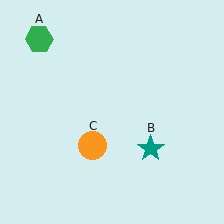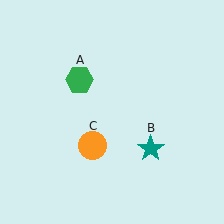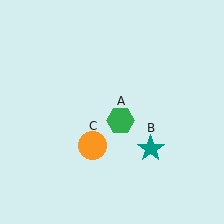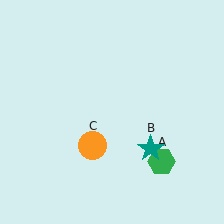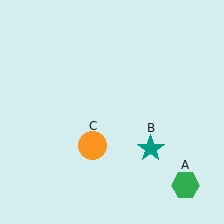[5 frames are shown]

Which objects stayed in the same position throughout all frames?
Teal star (object B) and orange circle (object C) remained stationary.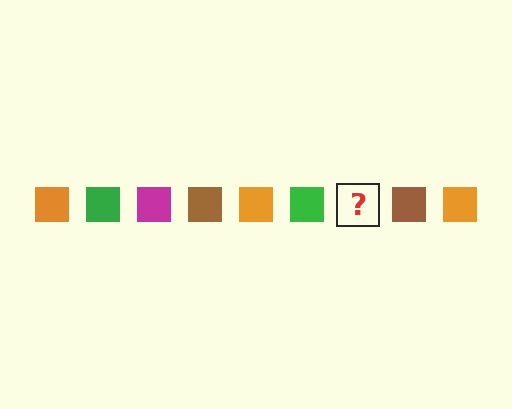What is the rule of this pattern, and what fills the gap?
The rule is that the pattern cycles through orange, green, magenta, brown squares. The gap should be filled with a magenta square.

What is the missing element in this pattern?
The missing element is a magenta square.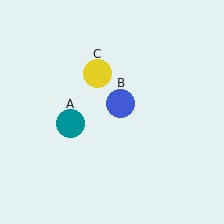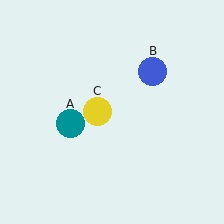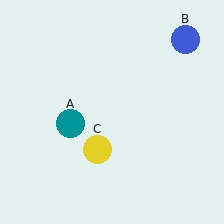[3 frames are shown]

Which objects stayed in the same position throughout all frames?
Teal circle (object A) remained stationary.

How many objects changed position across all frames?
2 objects changed position: blue circle (object B), yellow circle (object C).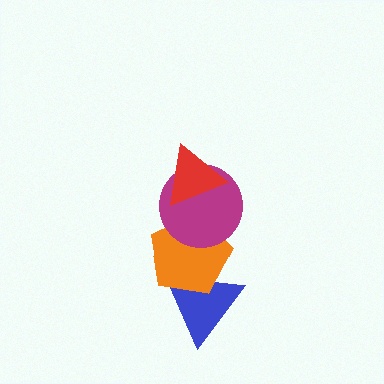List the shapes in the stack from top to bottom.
From top to bottom: the red triangle, the magenta circle, the orange pentagon, the blue triangle.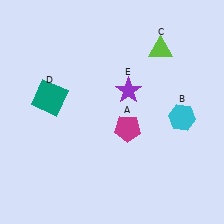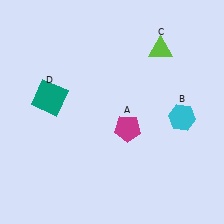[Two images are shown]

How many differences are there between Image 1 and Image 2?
There is 1 difference between the two images.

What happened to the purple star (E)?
The purple star (E) was removed in Image 2. It was in the top-right area of Image 1.